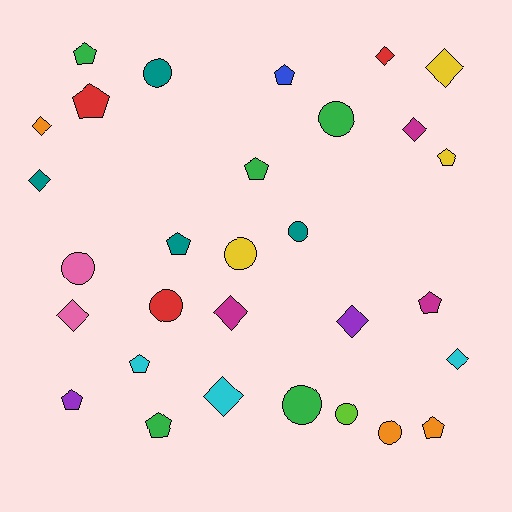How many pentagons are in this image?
There are 11 pentagons.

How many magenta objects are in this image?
There are 3 magenta objects.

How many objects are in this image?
There are 30 objects.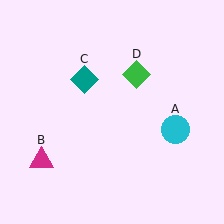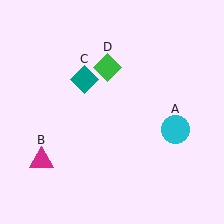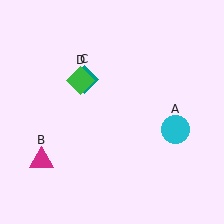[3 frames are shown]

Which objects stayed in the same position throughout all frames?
Cyan circle (object A) and magenta triangle (object B) and teal diamond (object C) remained stationary.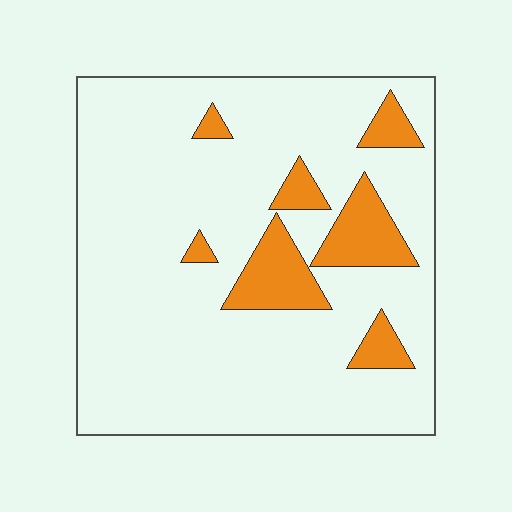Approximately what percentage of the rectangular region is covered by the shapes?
Approximately 15%.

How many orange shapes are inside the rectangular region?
7.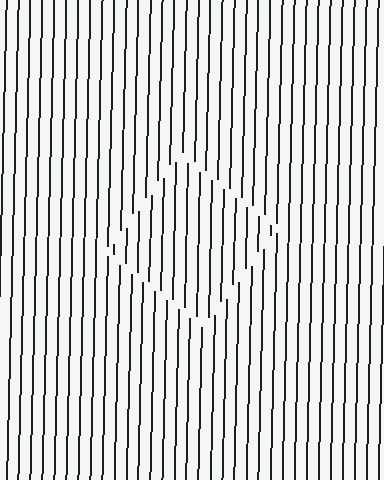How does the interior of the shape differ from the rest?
The interior of the shape contains the same grating, shifted by half a period — the contour is defined by the phase discontinuity where line-ends from the inner and outer gratings abut.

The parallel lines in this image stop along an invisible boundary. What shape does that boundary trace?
An illusory square. The interior of the shape contains the same grating, shifted by half a period — the contour is defined by the phase discontinuity where line-ends from the inner and outer gratings abut.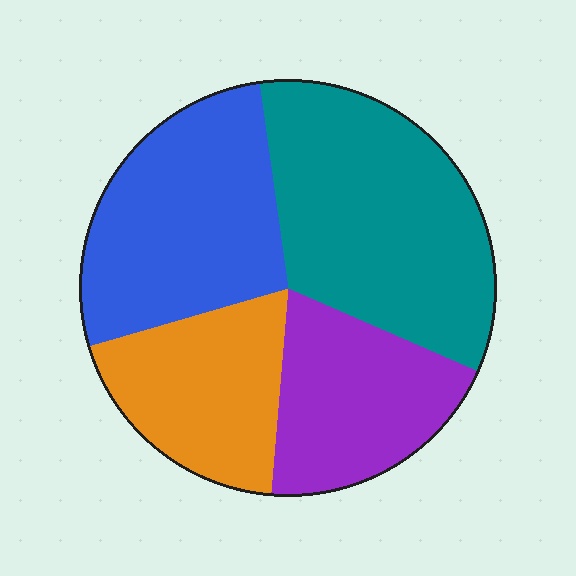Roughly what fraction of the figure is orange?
Orange takes up about one fifth (1/5) of the figure.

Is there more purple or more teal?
Teal.